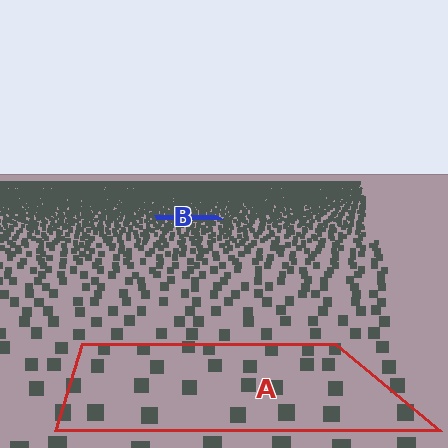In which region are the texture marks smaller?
The texture marks are smaller in region B, because it is farther away.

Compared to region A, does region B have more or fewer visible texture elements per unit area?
Region B has more texture elements per unit area — they are packed more densely because it is farther away.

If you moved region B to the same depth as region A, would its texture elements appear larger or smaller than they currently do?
They would appear larger. At a closer depth, the same texture elements are projected at a bigger on-screen size.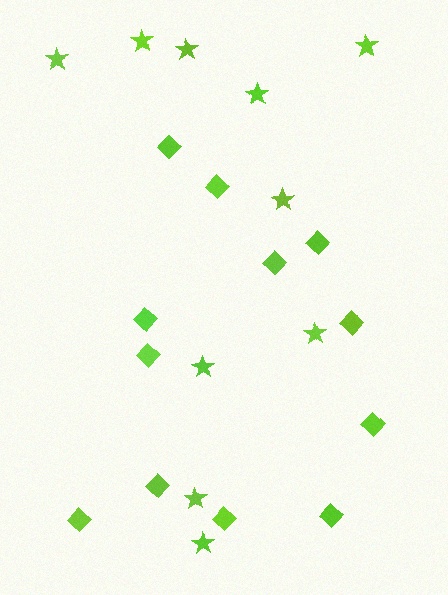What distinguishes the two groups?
There are 2 groups: one group of diamonds (12) and one group of stars (10).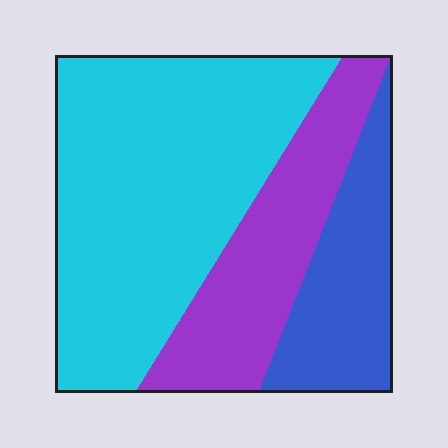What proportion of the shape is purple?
Purple covers 25% of the shape.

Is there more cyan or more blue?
Cyan.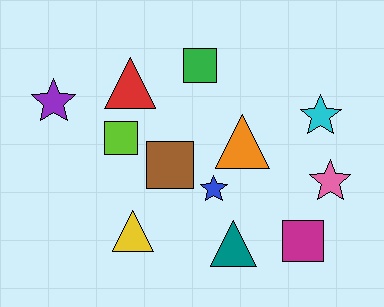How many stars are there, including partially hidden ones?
There are 4 stars.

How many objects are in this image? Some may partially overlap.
There are 12 objects.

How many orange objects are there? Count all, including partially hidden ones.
There is 1 orange object.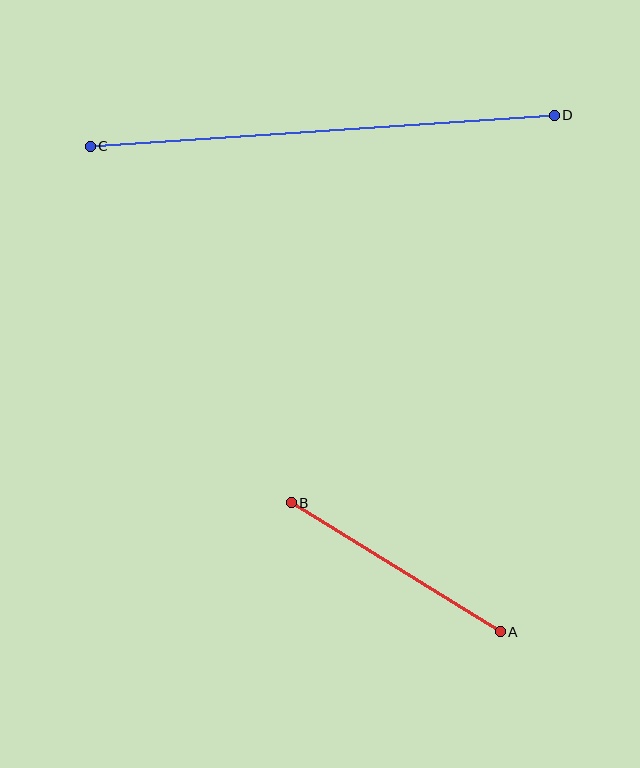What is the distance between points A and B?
The distance is approximately 246 pixels.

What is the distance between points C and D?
The distance is approximately 465 pixels.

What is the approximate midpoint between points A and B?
The midpoint is at approximately (396, 567) pixels.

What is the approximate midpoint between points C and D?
The midpoint is at approximately (322, 131) pixels.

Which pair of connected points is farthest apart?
Points C and D are farthest apart.